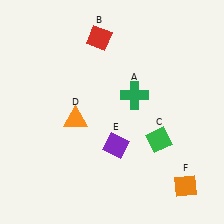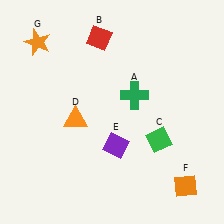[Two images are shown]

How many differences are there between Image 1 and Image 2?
There is 1 difference between the two images.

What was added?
An orange star (G) was added in Image 2.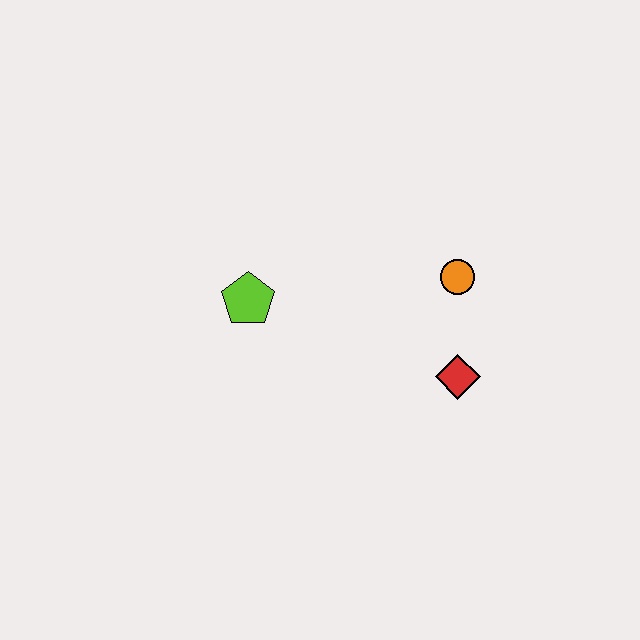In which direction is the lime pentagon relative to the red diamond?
The lime pentagon is to the left of the red diamond.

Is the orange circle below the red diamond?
No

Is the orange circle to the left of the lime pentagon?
No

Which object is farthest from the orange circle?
The lime pentagon is farthest from the orange circle.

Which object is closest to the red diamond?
The orange circle is closest to the red diamond.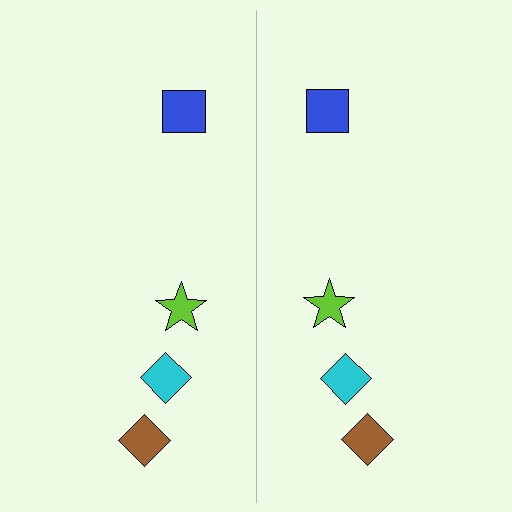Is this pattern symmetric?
Yes, this pattern has bilateral (reflection) symmetry.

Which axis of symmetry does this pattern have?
The pattern has a vertical axis of symmetry running through the center of the image.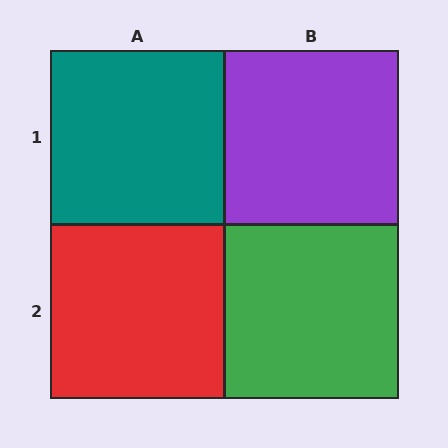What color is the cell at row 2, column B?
Green.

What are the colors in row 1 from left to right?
Teal, purple.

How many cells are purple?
1 cell is purple.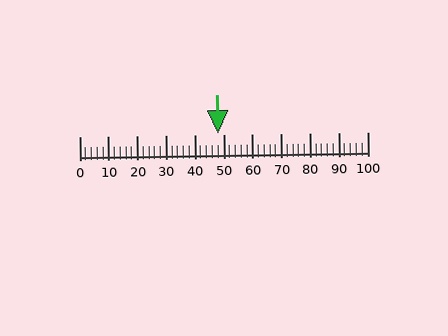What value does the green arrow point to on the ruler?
The green arrow points to approximately 48.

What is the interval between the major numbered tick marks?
The major tick marks are spaced 10 units apart.